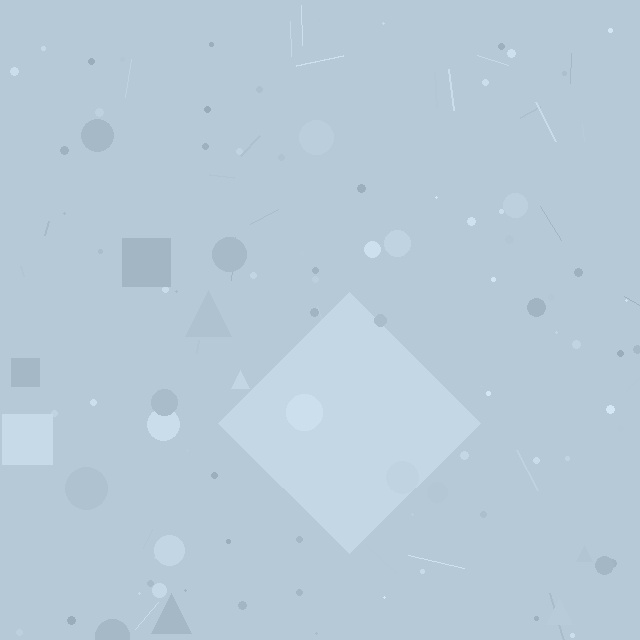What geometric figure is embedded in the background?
A diamond is embedded in the background.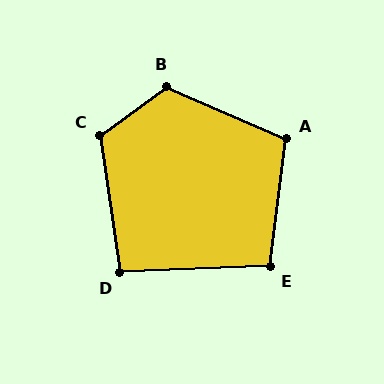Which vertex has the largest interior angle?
B, at approximately 121 degrees.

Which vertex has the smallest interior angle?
D, at approximately 96 degrees.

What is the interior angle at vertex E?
Approximately 99 degrees (obtuse).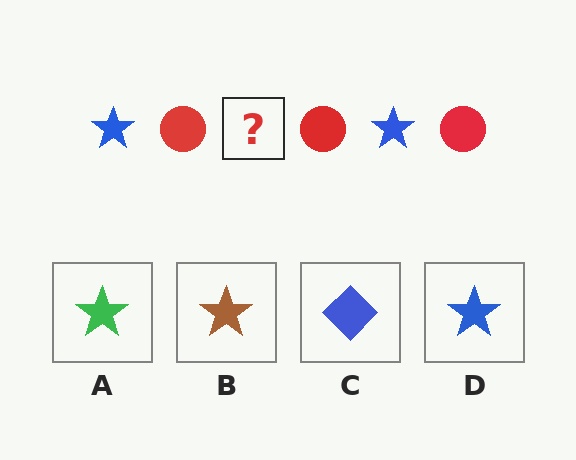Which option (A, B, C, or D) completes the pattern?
D.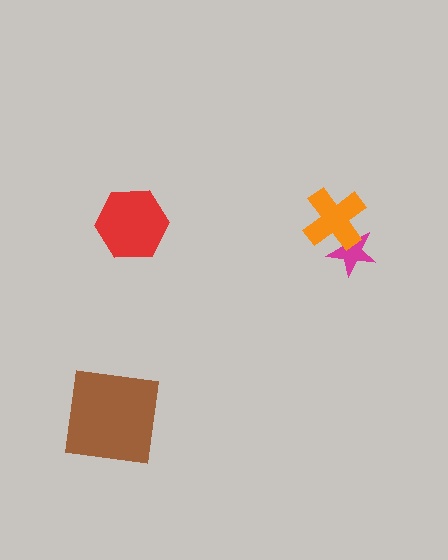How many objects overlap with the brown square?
0 objects overlap with the brown square.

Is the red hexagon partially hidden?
No, no other shape covers it.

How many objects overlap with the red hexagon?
0 objects overlap with the red hexagon.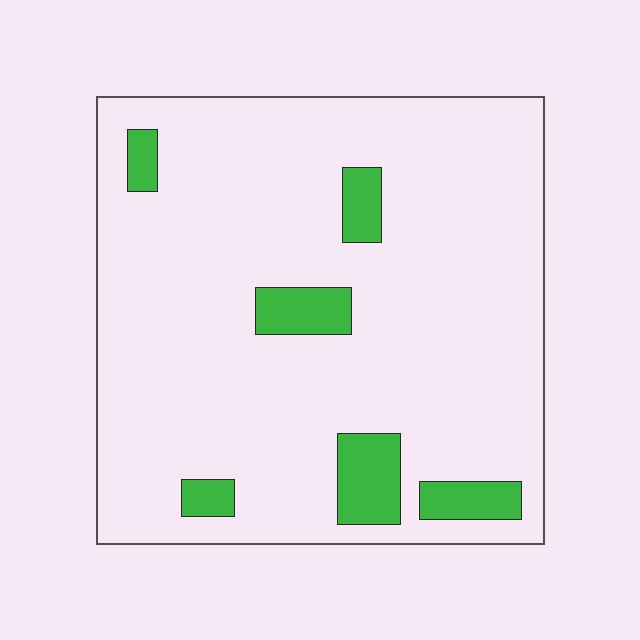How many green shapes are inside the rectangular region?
6.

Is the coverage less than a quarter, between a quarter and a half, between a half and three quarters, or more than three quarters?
Less than a quarter.